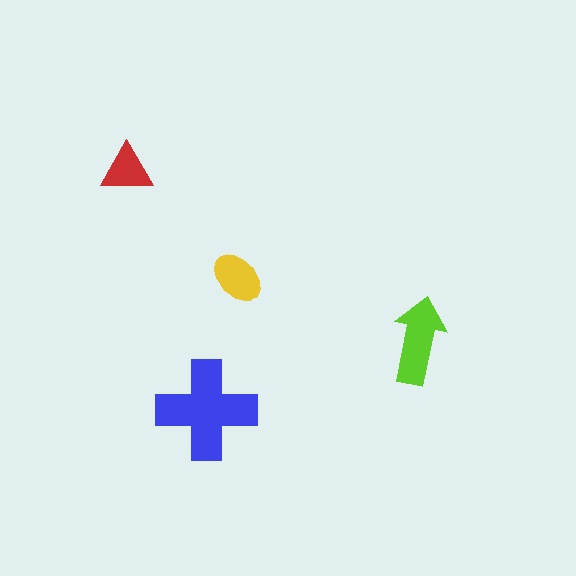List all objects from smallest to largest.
The red triangle, the yellow ellipse, the lime arrow, the blue cross.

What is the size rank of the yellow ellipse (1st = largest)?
3rd.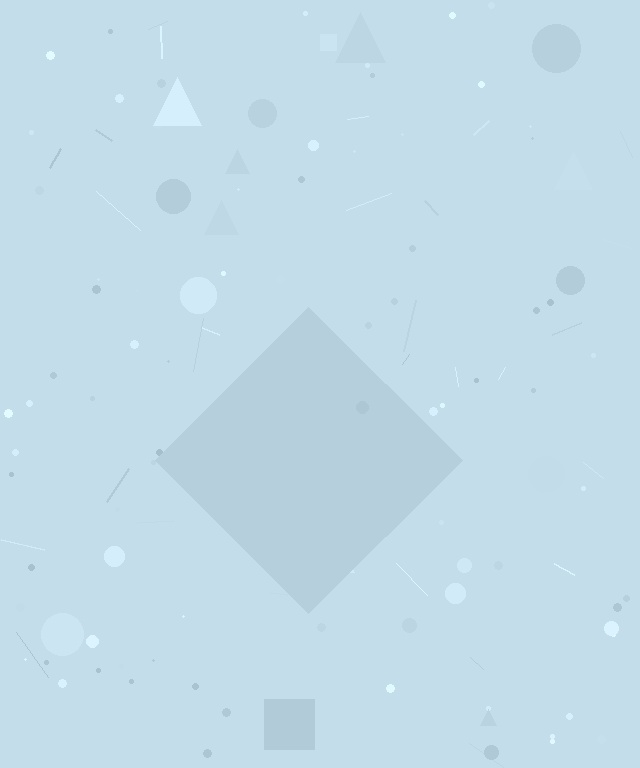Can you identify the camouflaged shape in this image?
The camouflaged shape is a diamond.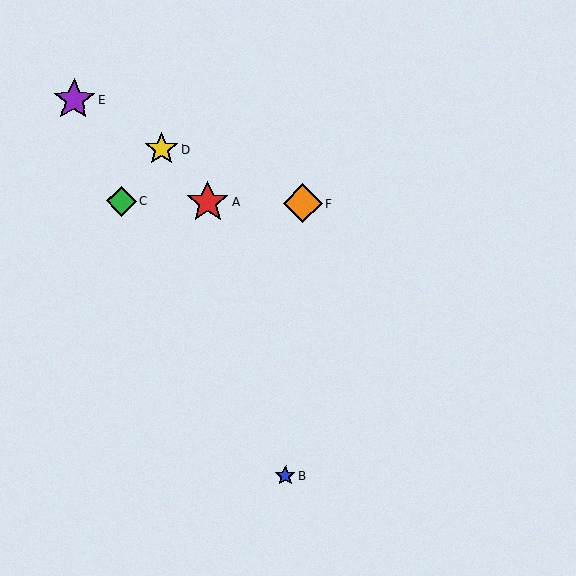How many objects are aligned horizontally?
3 objects (A, C, F) are aligned horizontally.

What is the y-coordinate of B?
Object B is at y≈476.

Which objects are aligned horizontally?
Objects A, C, F are aligned horizontally.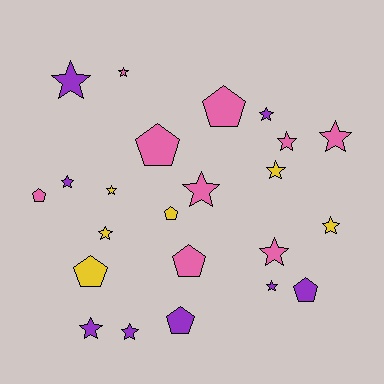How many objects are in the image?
There are 23 objects.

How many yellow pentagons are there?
There are 2 yellow pentagons.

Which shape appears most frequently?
Star, with 15 objects.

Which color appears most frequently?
Pink, with 9 objects.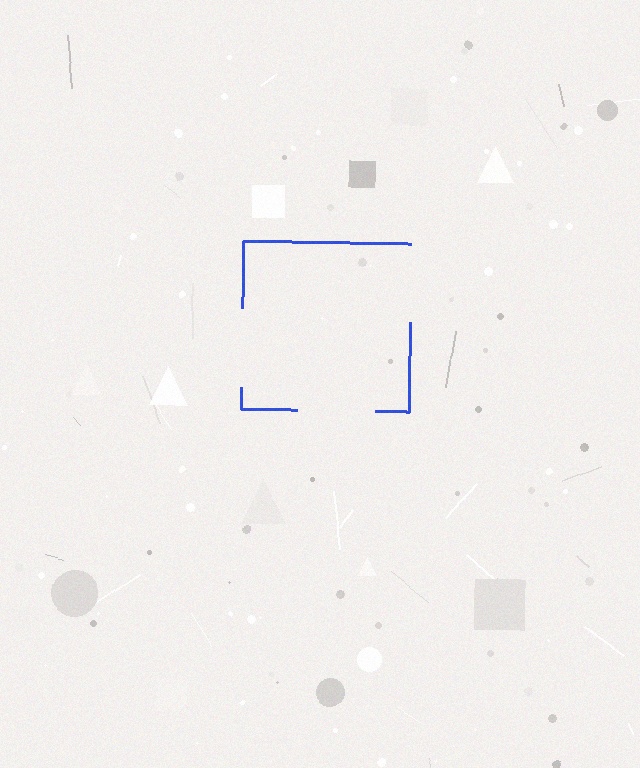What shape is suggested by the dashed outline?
The dashed outline suggests a square.